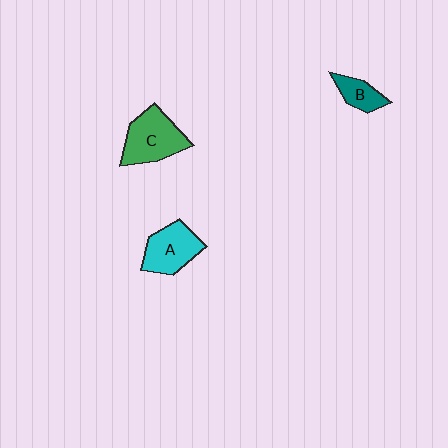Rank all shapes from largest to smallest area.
From largest to smallest: C (green), A (cyan), B (teal).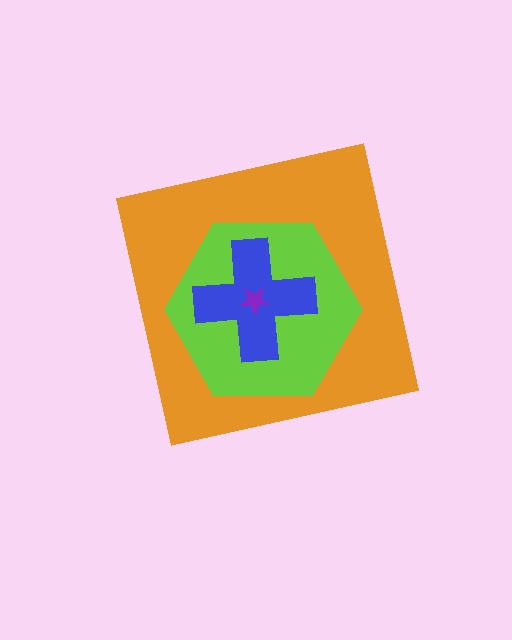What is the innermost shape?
The purple star.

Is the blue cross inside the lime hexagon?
Yes.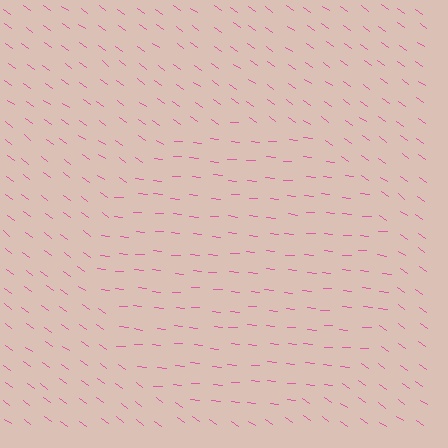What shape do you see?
I see a circle.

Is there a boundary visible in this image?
Yes, there is a texture boundary formed by a change in line orientation.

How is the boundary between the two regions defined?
The boundary is defined purely by a change in line orientation (approximately 31 degrees difference). All lines are the same color and thickness.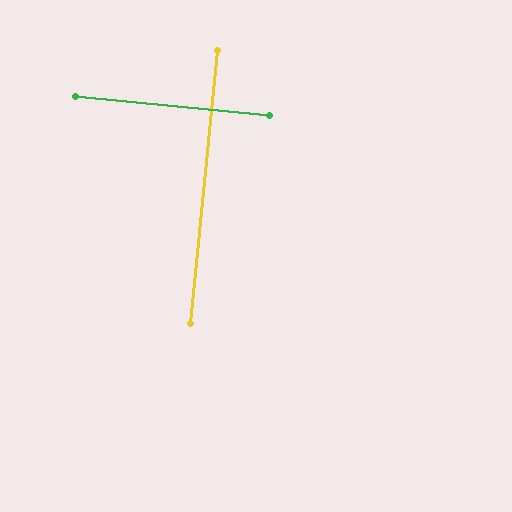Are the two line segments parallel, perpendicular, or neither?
Perpendicular — they meet at approximately 90°.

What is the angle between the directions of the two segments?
Approximately 90 degrees.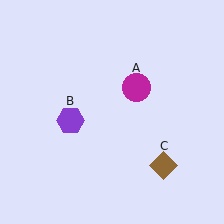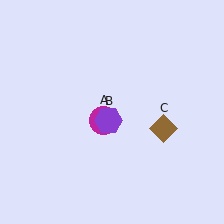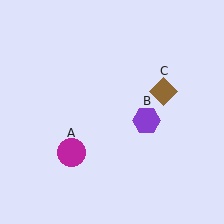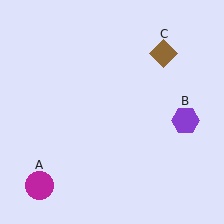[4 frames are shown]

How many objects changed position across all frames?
3 objects changed position: magenta circle (object A), purple hexagon (object B), brown diamond (object C).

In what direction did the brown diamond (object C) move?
The brown diamond (object C) moved up.